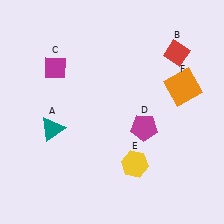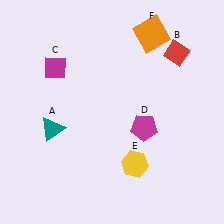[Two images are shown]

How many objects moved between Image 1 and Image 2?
1 object moved between the two images.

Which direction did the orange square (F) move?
The orange square (F) moved up.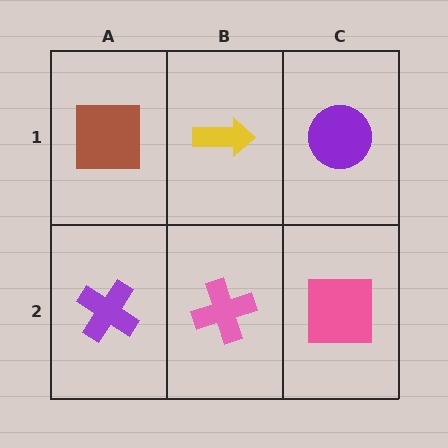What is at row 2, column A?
A purple cross.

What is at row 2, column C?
A pink square.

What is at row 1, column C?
A purple circle.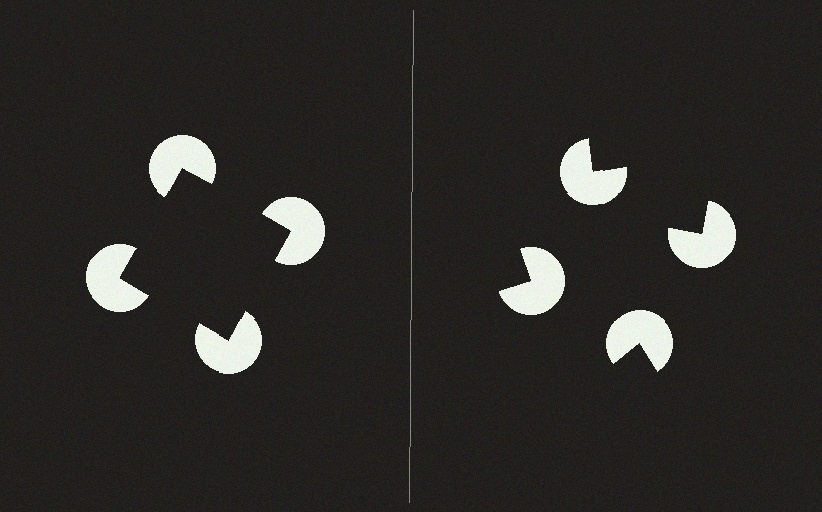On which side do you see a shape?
An illusory square appears on the left side. On the right side the wedge cuts are rotated, so no coherent shape forms.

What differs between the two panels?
The pac-man discs are positioned identically on both sides; only the wedge orientations differ. On the left they align to a square; on the right they are misaligned.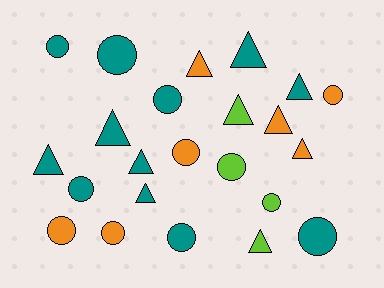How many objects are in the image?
There are 23 objects.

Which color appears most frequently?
Teal, with 12 objects.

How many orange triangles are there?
There are 3 orange triangles.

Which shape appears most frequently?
Circle, with 12 objects.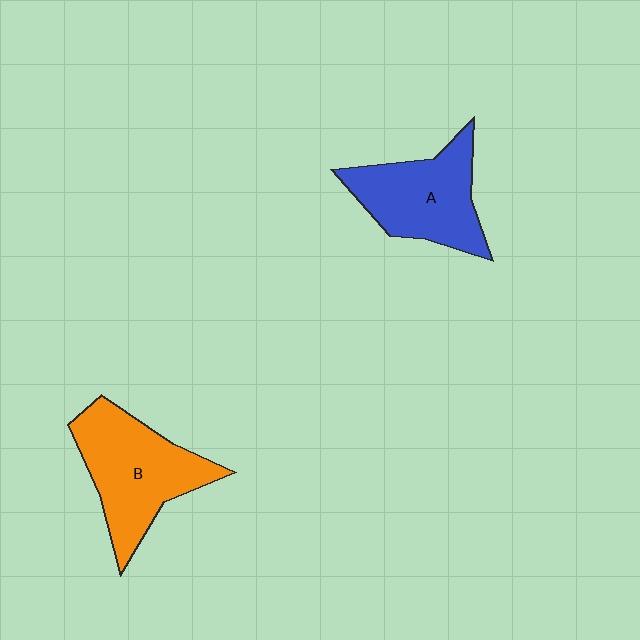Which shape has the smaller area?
Shape A (blue).